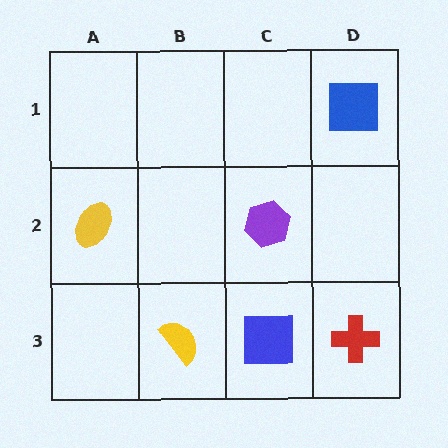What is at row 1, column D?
A blue square.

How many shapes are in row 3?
3 shapes.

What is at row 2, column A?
A yellow ellipse.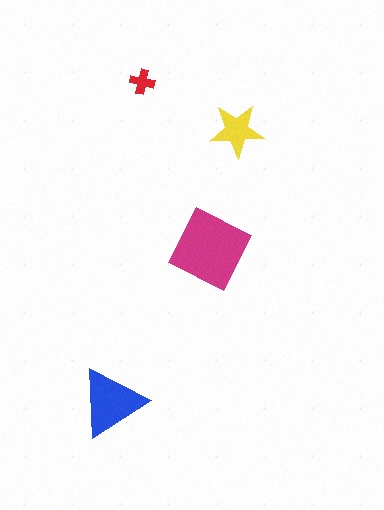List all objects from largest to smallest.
The magenta diamond, the blue triangle, the yellow star, the red cross.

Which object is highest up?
The red cross is topmost.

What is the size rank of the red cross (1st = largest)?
4th.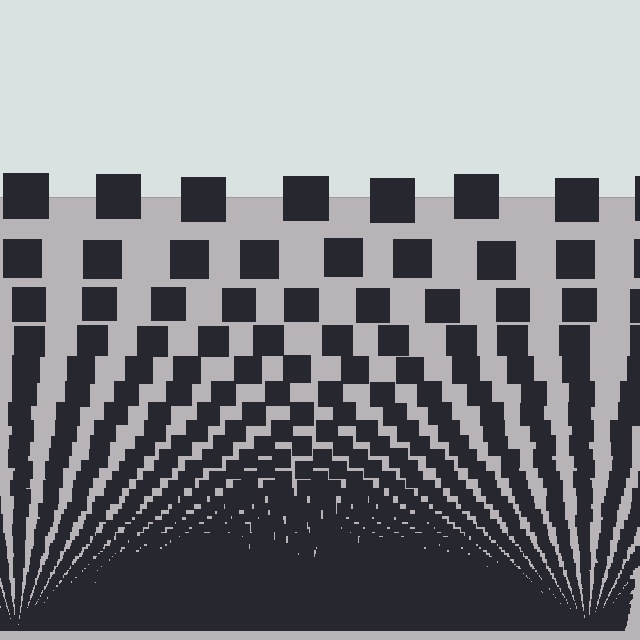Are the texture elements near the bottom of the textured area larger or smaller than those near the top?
Smaller. The gradient is inverted — elements near the bottom are smaller and denser.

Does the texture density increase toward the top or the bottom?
Density increases toward the bottom.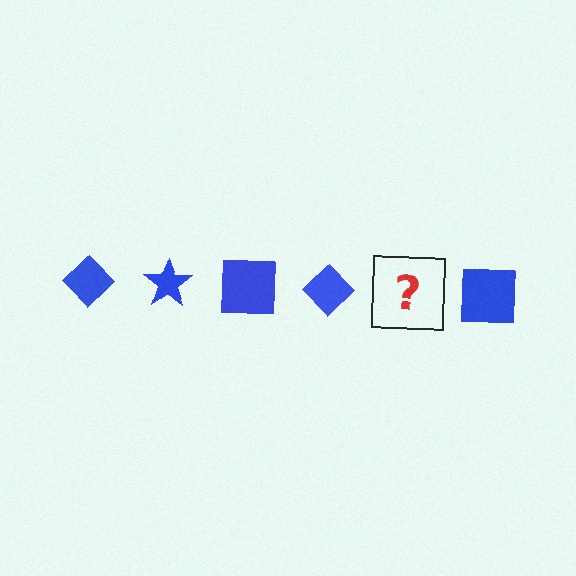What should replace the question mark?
The question mark should be replaced with a blue star.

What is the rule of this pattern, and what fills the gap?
The rule is that the pattern cycles through diamond, star, square shapes in blue. The gap should be filled with a blue star.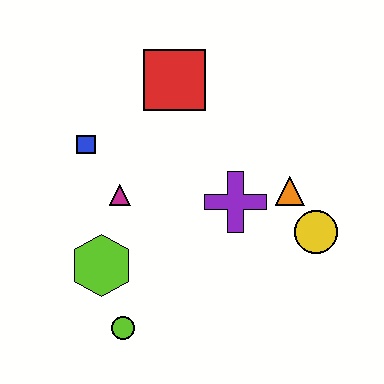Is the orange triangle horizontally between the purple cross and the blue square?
No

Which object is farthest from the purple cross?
The lime circle is farthest from the purple cross.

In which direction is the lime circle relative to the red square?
The lime circle is below the red square.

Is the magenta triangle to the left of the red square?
Yes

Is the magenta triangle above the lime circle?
Yes